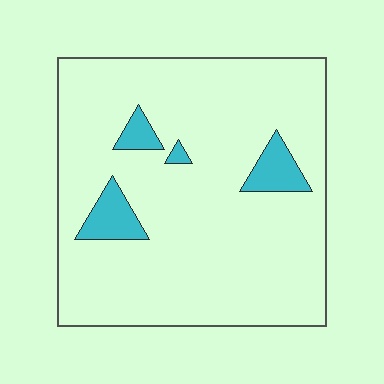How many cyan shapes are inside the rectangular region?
4.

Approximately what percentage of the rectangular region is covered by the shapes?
Approximately 10%.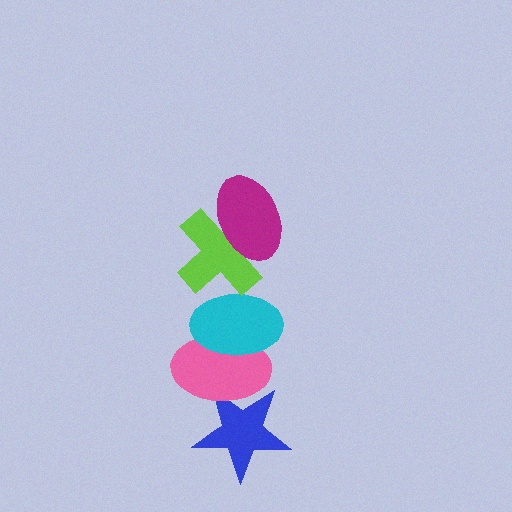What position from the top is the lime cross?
The lime cross is 2nd from the top.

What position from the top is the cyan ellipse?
The cyan ellipse is 3rd from the top.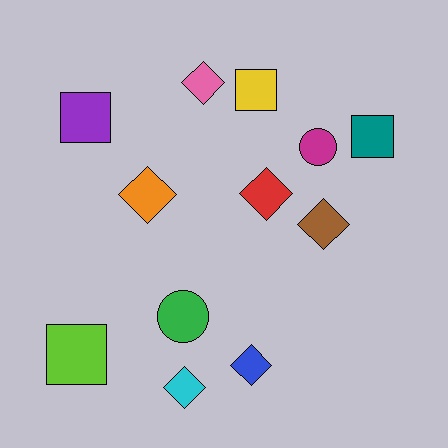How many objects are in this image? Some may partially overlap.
There are 12 objects.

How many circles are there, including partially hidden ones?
There are 2 circles.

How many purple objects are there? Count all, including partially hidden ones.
There is 1 purple object.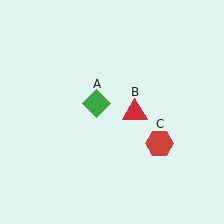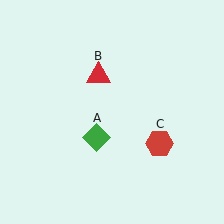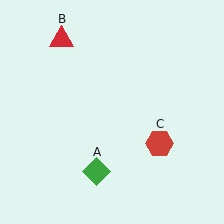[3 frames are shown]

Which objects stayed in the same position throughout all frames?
Red hexagon (object C) remained stationary.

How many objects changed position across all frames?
2 objects changed position: green diamond (object A), red triangle (object B).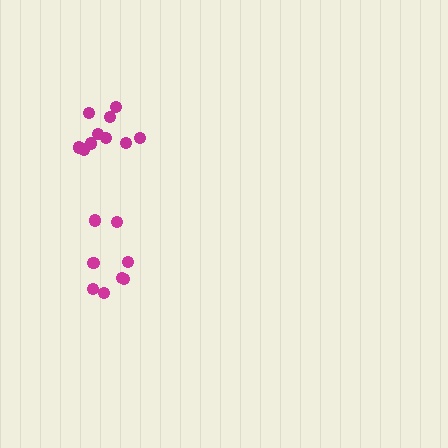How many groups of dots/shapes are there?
There are 2 groups.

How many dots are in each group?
Group 1: 10 dots, Group 2: 8 dots (18 total).